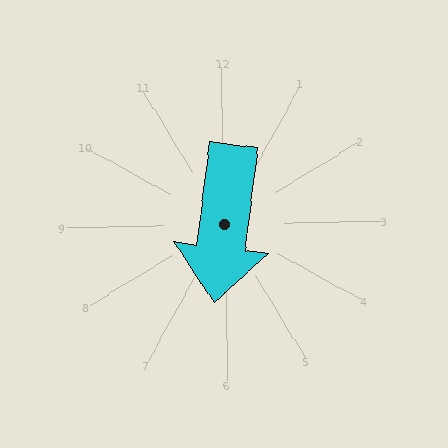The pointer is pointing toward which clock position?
Roughly 6 o'clock.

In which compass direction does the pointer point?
South.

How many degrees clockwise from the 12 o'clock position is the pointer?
Approximately 188 degrees.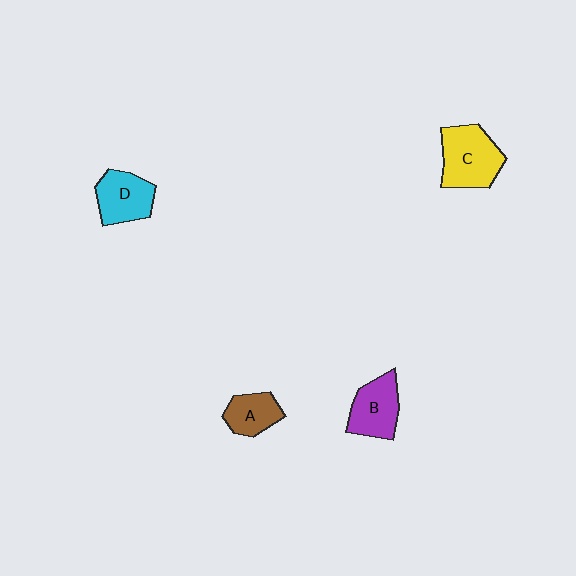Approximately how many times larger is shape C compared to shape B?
Approximately 1.3 times.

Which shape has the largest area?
Shape C (yellow).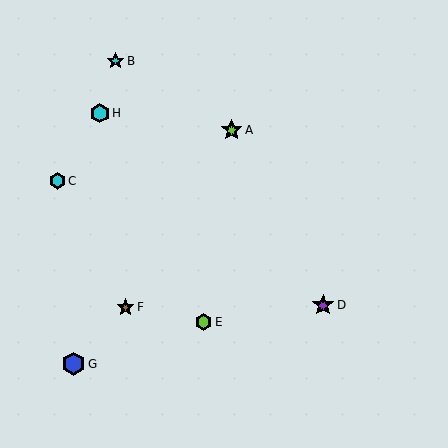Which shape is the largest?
The blue hexagon (labeled G) is the largest.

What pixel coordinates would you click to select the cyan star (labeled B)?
Click at (115, 61) to select the cyan star B.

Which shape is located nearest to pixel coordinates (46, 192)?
The cyan hexagon (labeled C) at (57, 181) is nearest to that location.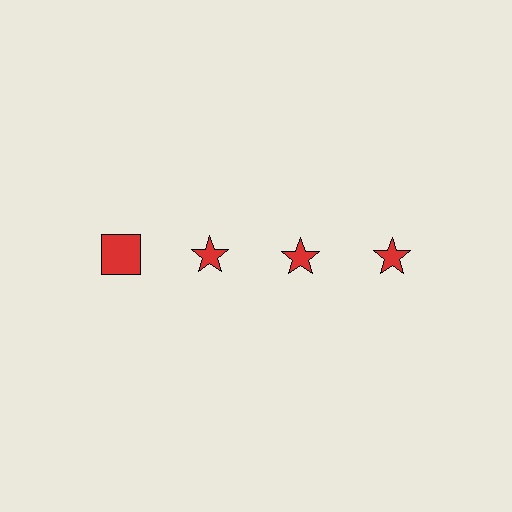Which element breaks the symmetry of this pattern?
The red square in the top row, leftmost column breaks the symmetry. All other shapes are red stars.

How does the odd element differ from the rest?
It has a different shape: square instead of star.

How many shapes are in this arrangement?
There are 4 shapes arranged in a grid pattern.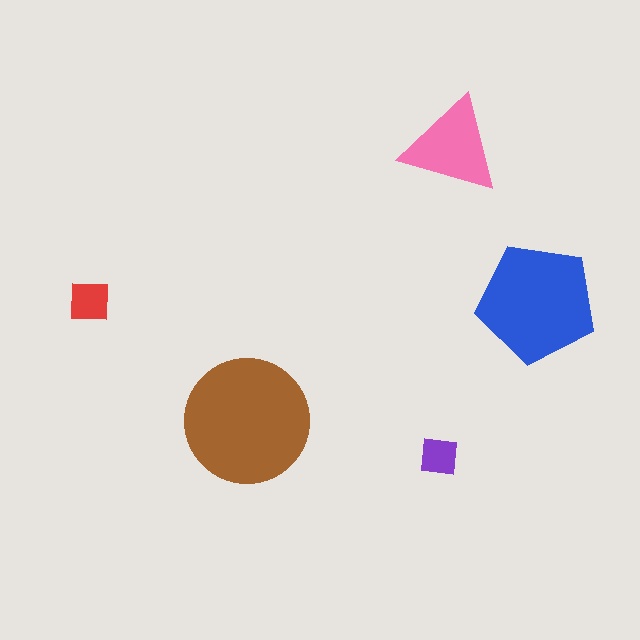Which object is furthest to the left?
The red square is leftmost.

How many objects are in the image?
There are 5 objects in the image.